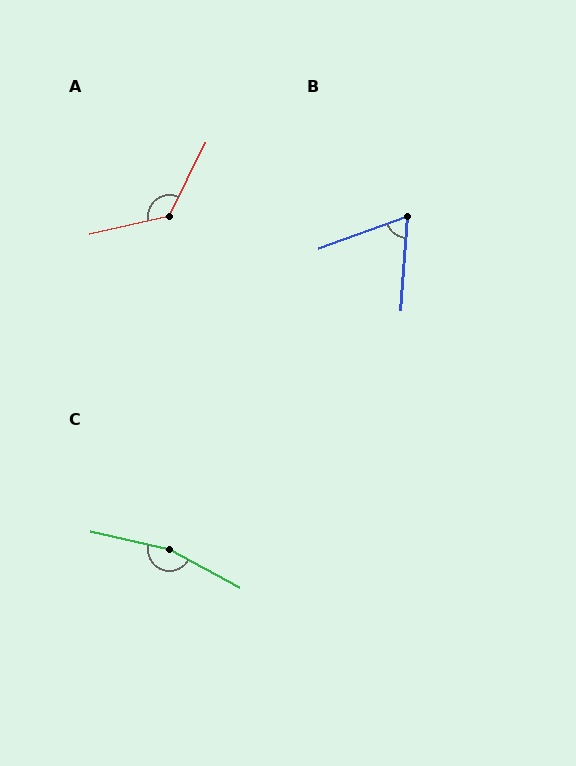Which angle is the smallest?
B, at approximately 66 degrees.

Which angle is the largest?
C, at approximately 165 degrees.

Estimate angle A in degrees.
Approximately 129 degrees.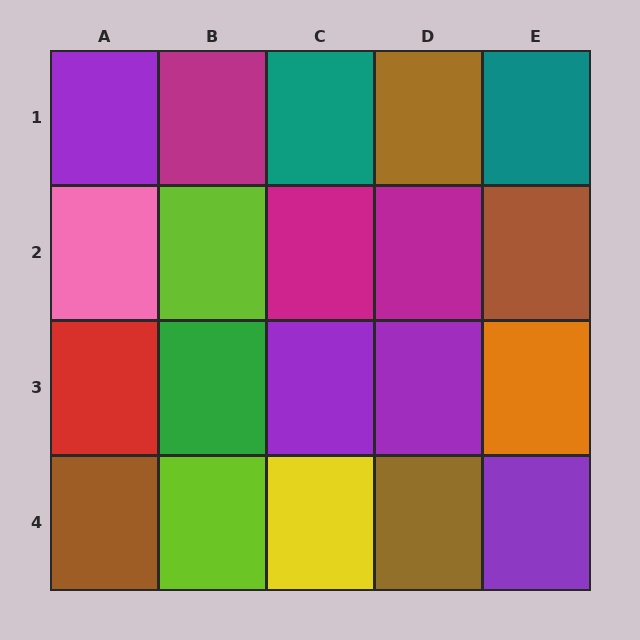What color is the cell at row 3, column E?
Orange.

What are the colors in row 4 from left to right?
Brown, lime, yellow, brown, purple.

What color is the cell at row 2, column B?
Lime.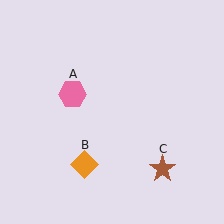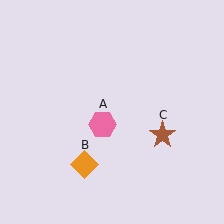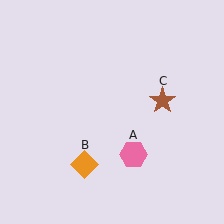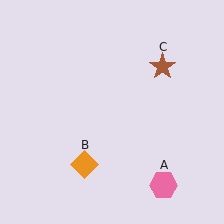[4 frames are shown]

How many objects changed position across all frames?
2 objects changed position: pink hexagon (object A), brown star (object C).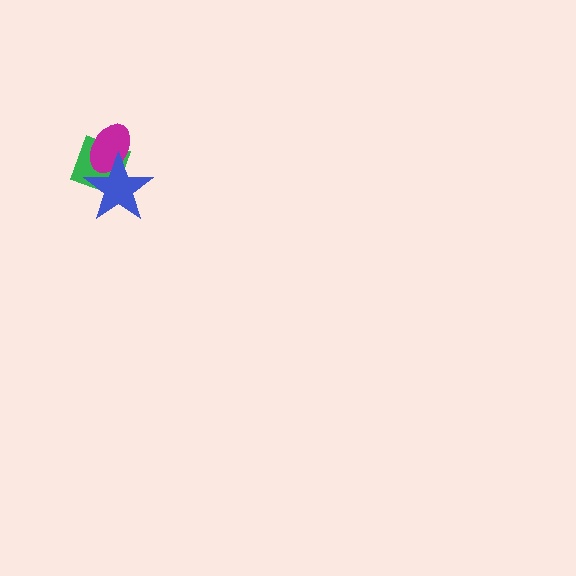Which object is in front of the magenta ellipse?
The blue star is in front of the magenta ellipse.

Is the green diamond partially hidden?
Yes, it is partially covered by another shape.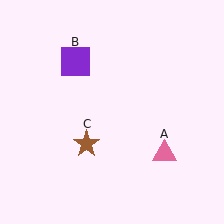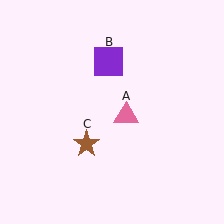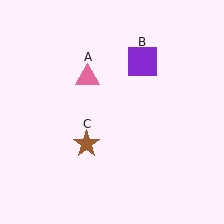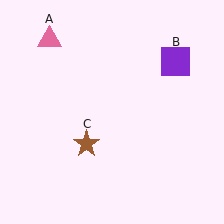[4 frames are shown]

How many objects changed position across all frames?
2 objects changed position: pink triangle (object A), purple square (object B).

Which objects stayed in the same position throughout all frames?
Brown star (object C) remained stationary.